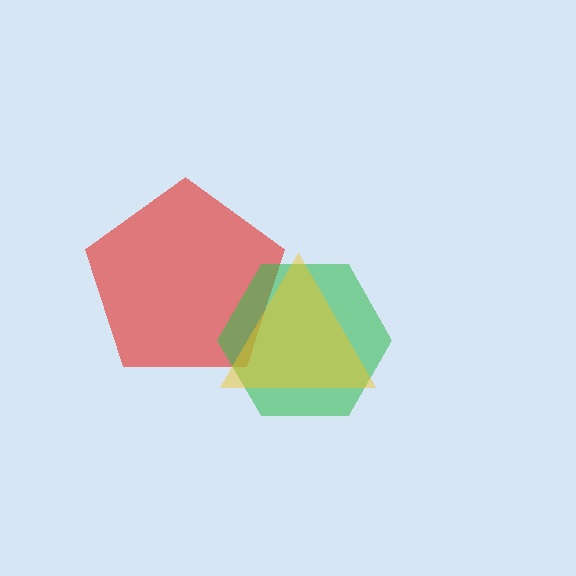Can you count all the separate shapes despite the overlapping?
Yes, there are 3 separate shapes.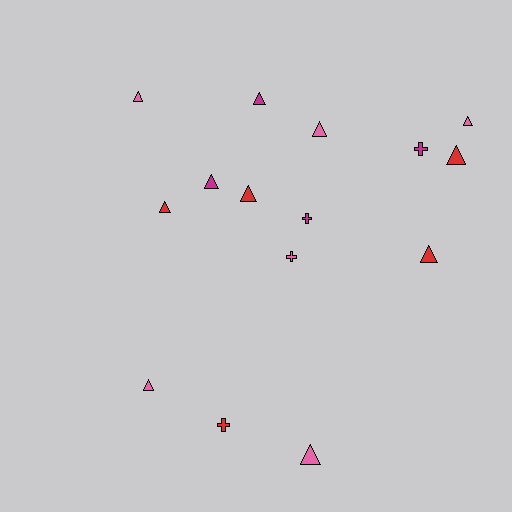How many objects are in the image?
There are 15 objects.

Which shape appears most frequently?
Triangle, with 11 objects.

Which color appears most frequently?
Pink, with 6 objects.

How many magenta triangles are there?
There are 2 magenta triangles.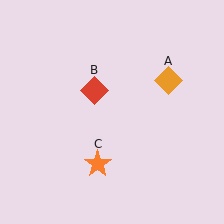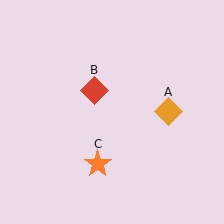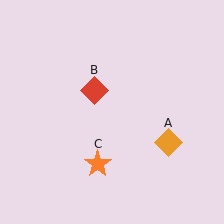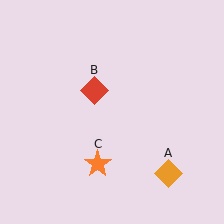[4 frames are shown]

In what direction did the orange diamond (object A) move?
The orange diamond (object A) moved down.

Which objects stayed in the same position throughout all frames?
Red diamond (object B) and orange star (object C) remained stationary.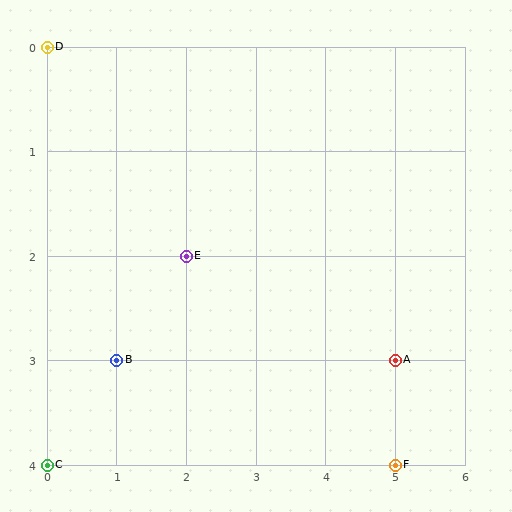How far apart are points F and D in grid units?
Points F and D are 5 columns and 4 rows apart (about 6.4 grid units diagonally).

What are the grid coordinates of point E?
Point E is at grid coordinates (2, 2).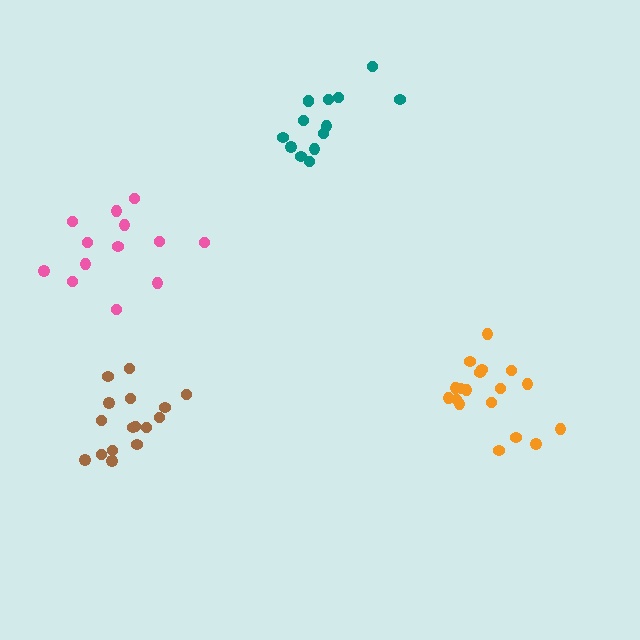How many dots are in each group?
Group 1: 14 dots, Group 2: 18 dots, Group 3: 13 dots, Group 4: 16 dots (61 total).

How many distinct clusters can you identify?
There are 4 distinct clusters.